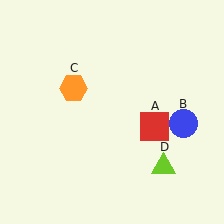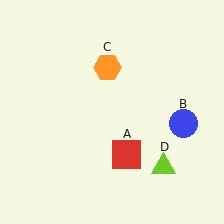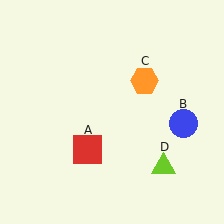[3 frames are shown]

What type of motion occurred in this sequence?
The red square (object A), orange hexagon (object C) rotated clockwise around the center of the scene.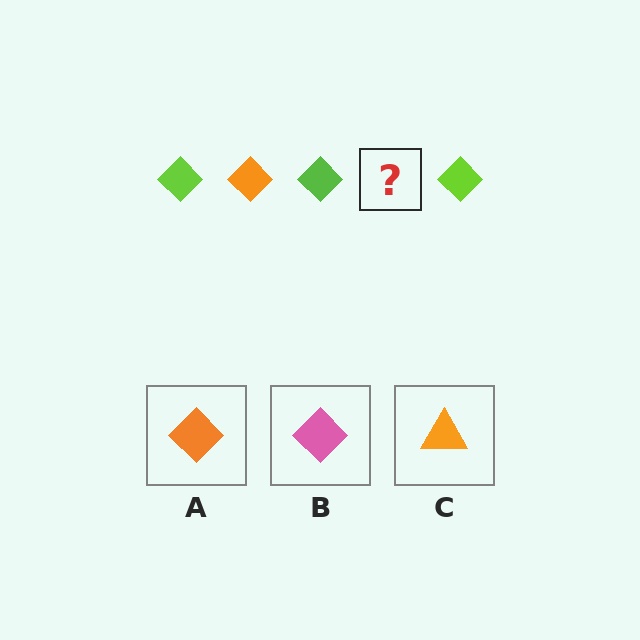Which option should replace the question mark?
Option A.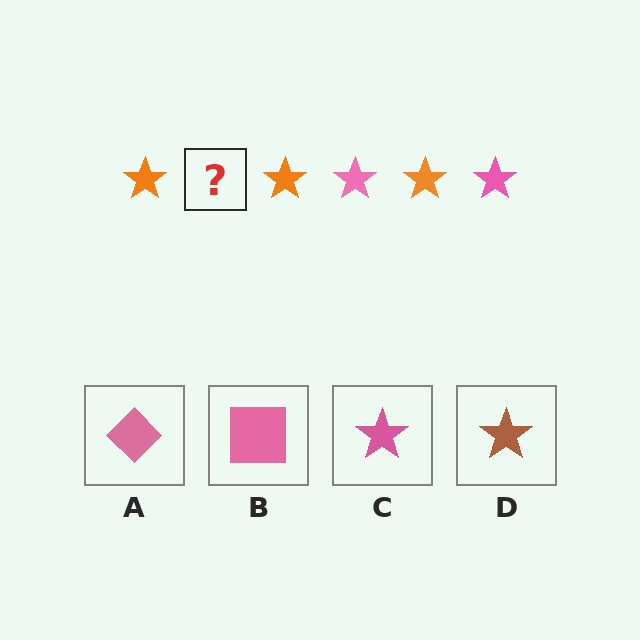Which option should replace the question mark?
Option C.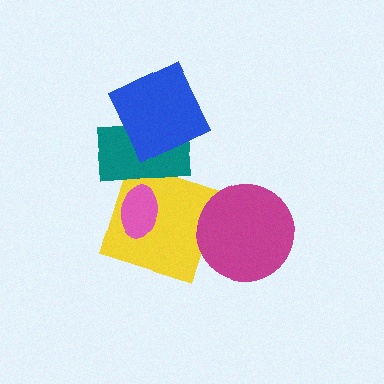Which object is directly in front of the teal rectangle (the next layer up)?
The pink ellipse is directly in front of the teal rectangle.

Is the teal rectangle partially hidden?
Yes, it is partially covered by another shape.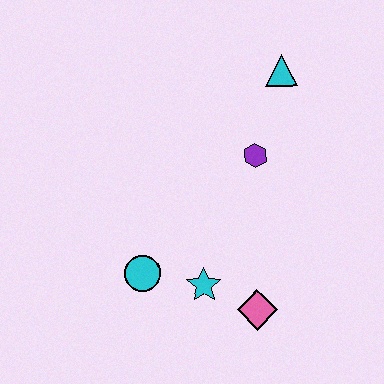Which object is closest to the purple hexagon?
The cyan triangle is closest to the purple hexagon.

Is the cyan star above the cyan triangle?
No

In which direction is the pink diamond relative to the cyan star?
The pink diamond is to the right of the cyan star.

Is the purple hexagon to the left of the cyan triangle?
Yes